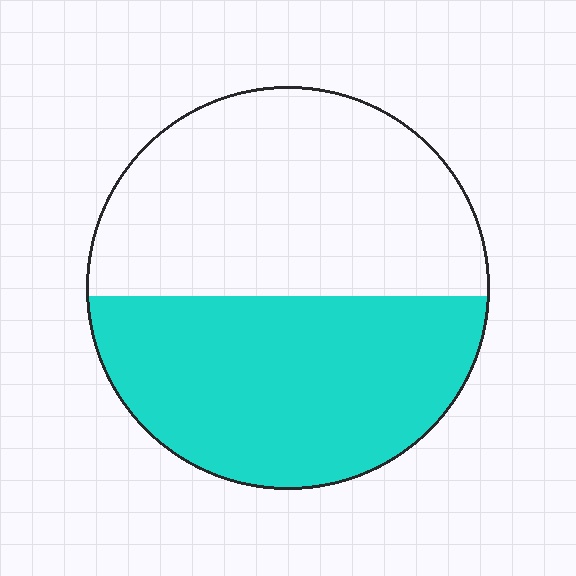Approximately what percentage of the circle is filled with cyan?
Approximately 45%.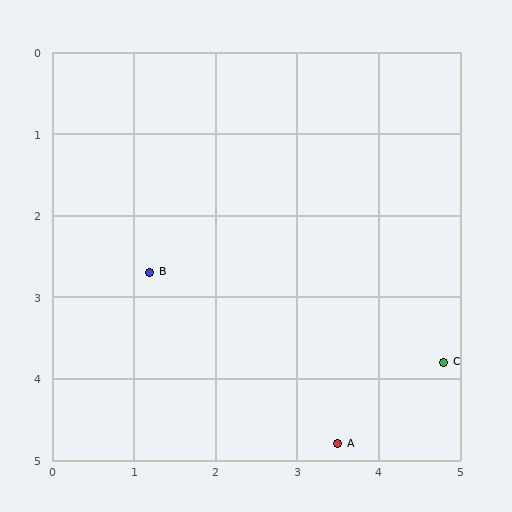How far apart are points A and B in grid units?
Points A and B are about 3.1 grid units apart.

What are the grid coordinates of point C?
Point C is at approximately (4.8, 3.8).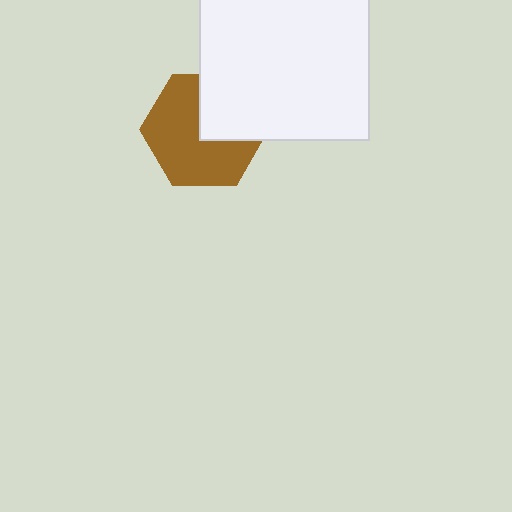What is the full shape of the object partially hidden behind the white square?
The partially hidden object is a brown hexagon.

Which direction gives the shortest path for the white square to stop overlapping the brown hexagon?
Moving toward the upper-right gives the shortest separation.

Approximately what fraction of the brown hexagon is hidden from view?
Roughly 35% of the brown hexagon is hidden behind the white square.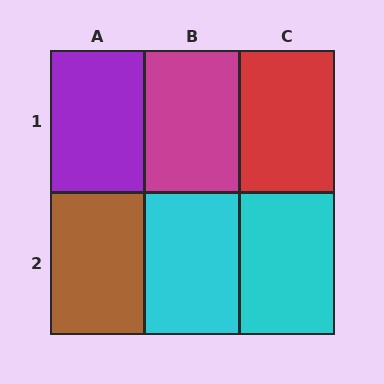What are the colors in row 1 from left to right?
Purple, magenta, red.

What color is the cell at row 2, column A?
Brown.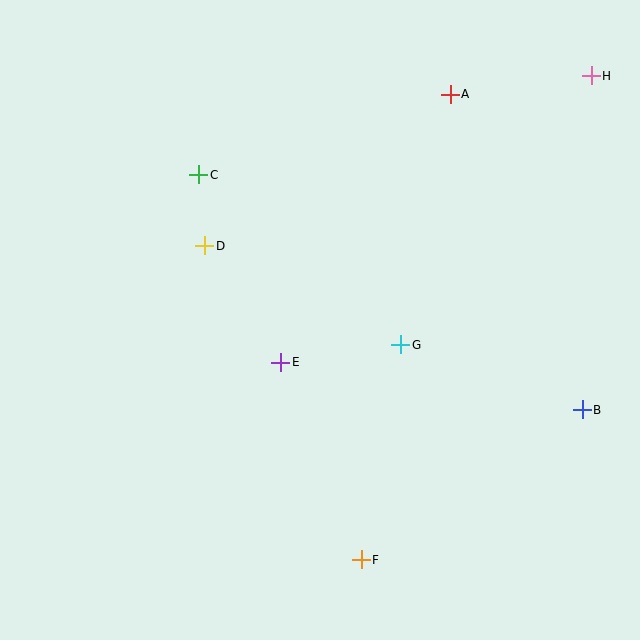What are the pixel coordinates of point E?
Point E is at (281, 362).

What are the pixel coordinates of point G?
Point G is at (401, 345).